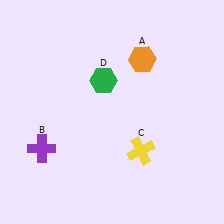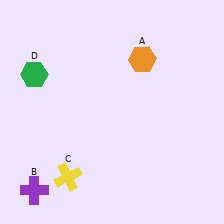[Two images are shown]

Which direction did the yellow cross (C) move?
The yellow cross (C) moved left.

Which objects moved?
The objects that moved are: the purple cross (B), the yellow cross (C), the green hexagon (D).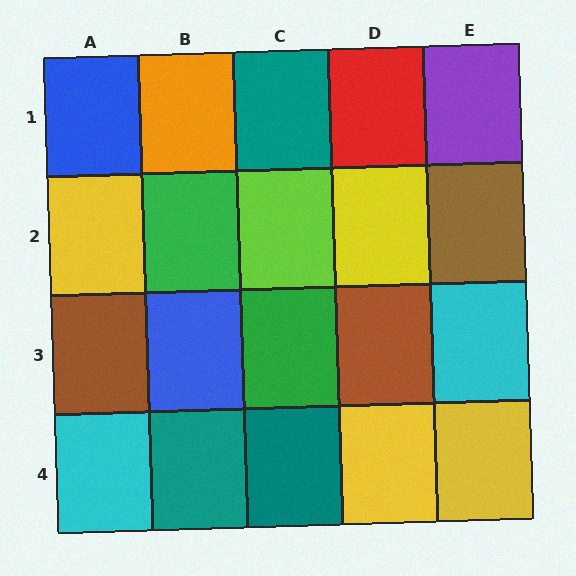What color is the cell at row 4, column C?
Teal.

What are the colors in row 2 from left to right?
Yellow, green, lime, yellow, brown.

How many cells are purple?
1 cell is purple.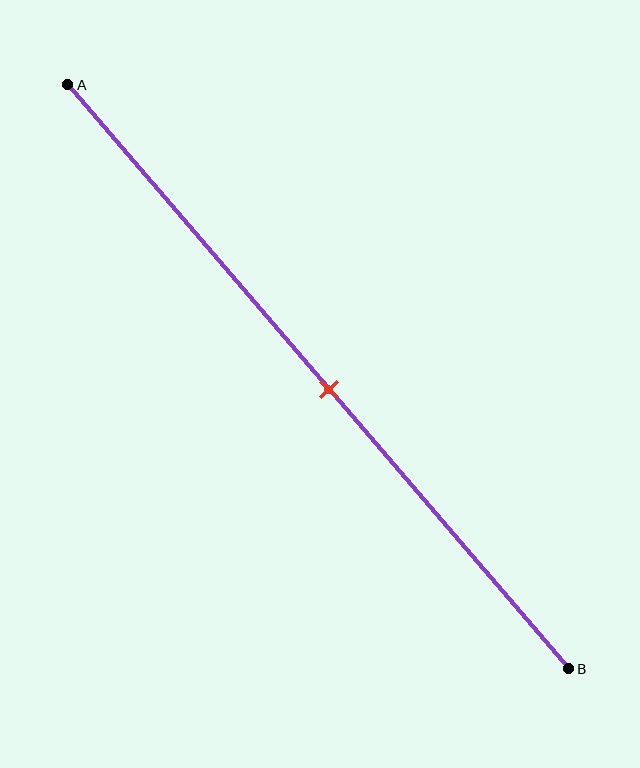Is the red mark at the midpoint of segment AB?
Yes, the mark is approximately at the midpoint.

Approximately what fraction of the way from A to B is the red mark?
The red mark is approximately 50% of the way from A to B.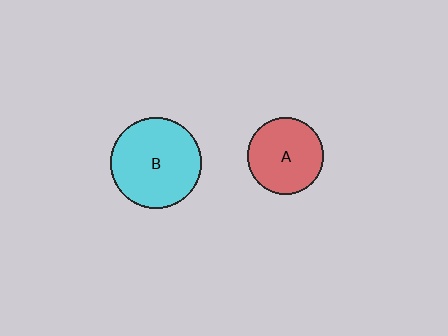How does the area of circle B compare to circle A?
Approximately 1.4 times.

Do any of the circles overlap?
No, none of the circles overlap.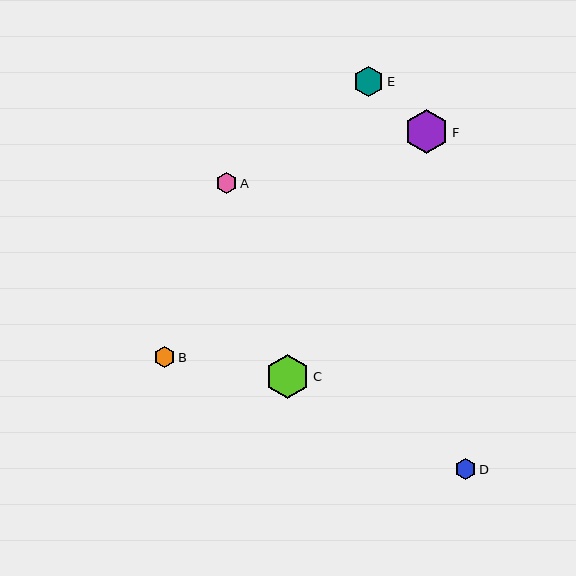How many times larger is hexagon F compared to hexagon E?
Hexagon F is approximately 1.4 times the size of hexagon E.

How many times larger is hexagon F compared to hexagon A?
Hexagon F is approximately 2.1 times the size of hexagon A.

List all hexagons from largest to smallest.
From largest to smallest: F, C, E, D, B, A.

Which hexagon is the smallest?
Hexagon A is the smallest with a size of approximately 21 pixels.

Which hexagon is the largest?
Hexagon F is the largest with a size of approximately 44 pixels.